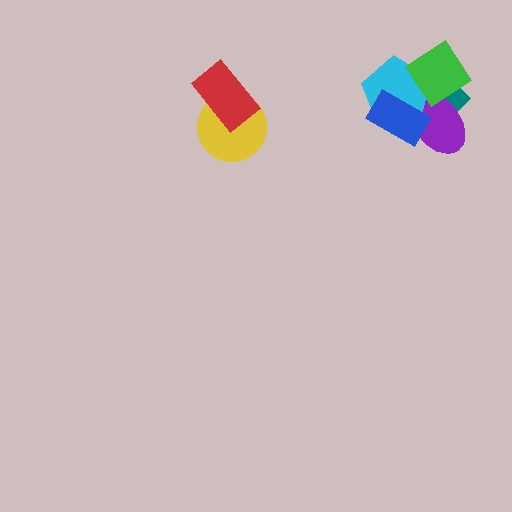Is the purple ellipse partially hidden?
Yes, it is partially covered by another shape.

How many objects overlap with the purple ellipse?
4 objects overlap with the purple ellipse.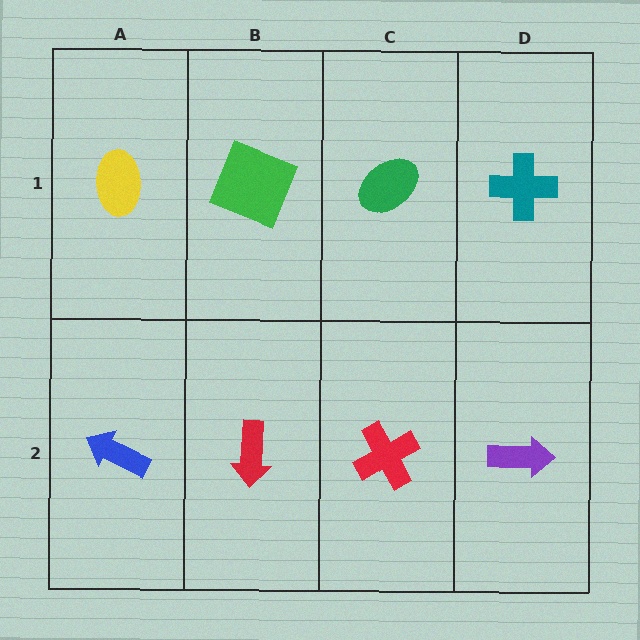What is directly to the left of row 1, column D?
A green ellipse.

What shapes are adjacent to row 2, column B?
A green square (row 1, column B), a blue arrow (row 2, column A), a red cross (row 2, column C).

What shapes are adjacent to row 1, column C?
A red cross (row 2, column C), a green square (row 1, column B), a teal cross (row 1, column D).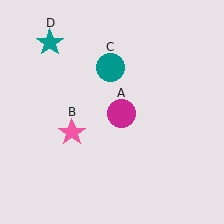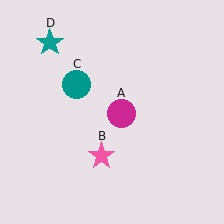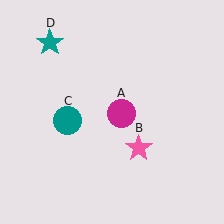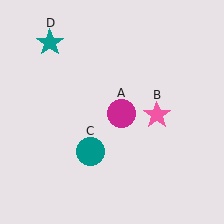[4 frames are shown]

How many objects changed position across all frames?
2 objects changed position: pink star (object B), teal circle (object C).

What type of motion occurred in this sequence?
The pink star (object B), teal circle (object C) rotated counterclockwise around the center of the scene.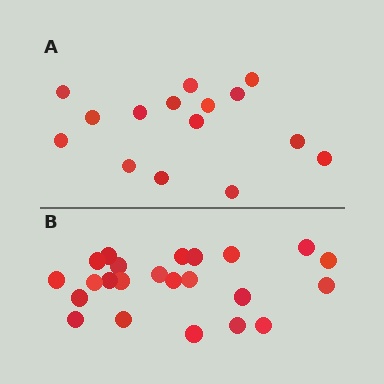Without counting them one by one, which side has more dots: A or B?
Region B (the bottom region) has more dots.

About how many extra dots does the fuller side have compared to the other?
Region B has roughly 8 or so more dots than region A.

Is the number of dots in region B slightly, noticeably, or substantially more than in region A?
Region B has substantially more. The ratio is roughly 1.5 to 1.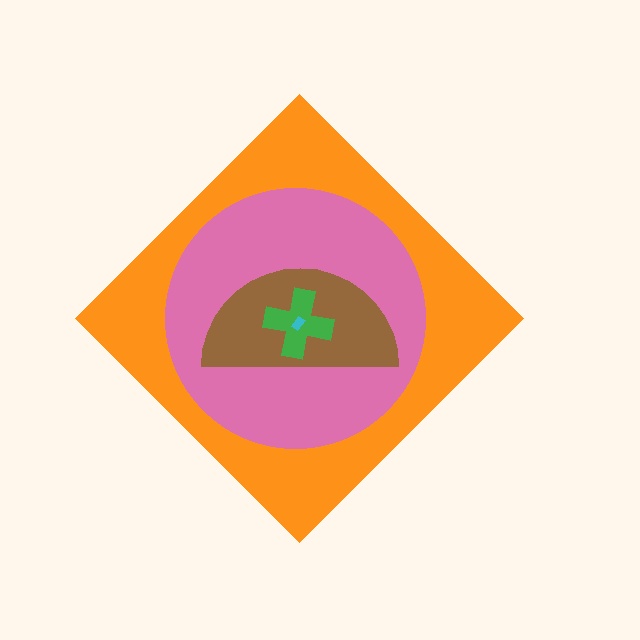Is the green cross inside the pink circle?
Yes.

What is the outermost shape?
The orange diamond.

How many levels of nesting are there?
5.